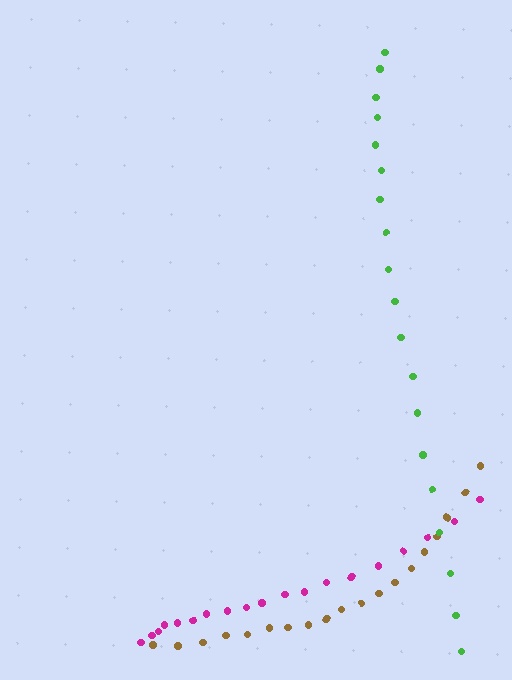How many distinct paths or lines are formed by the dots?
There are 3 distinct paths.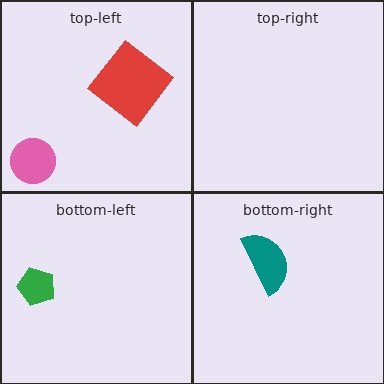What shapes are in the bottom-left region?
The green pentagon.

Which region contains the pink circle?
The top-left region.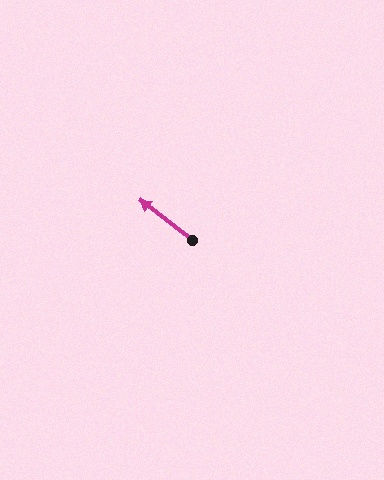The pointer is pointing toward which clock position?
Roughly 10 o'clock.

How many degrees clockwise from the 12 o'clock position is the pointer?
Approximately 308 degrees.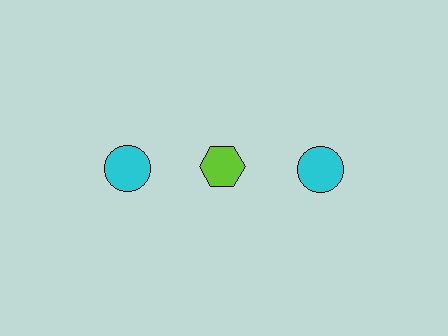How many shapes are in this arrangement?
There are 3 shapes arranged in a grid pattern.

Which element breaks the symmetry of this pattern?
The lime hexagon in the top row, second from left column breaks the symmetry. All other shapes are cyan circles.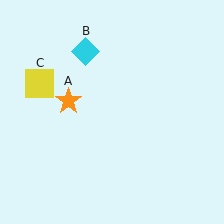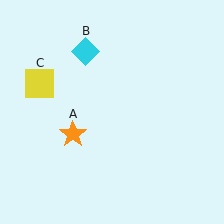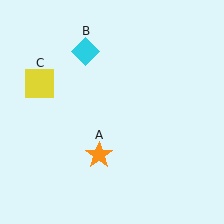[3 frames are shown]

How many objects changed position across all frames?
1 object changed position: orange star (object A).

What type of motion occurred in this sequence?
The orange star (object A) rotated counterclockwise around the center of the scene.